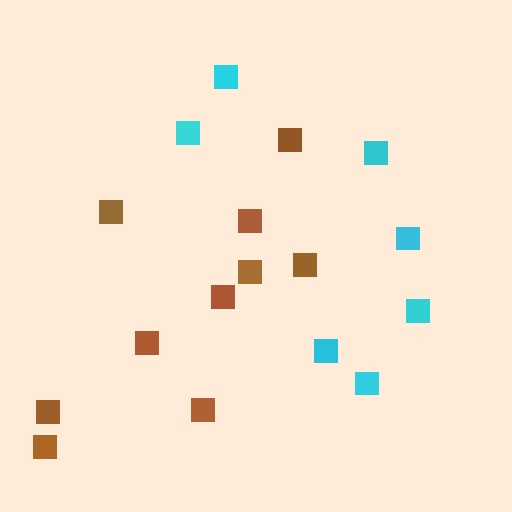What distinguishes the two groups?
There are 2 groups: one group of brown squares (10) and one group of cyan squares (7).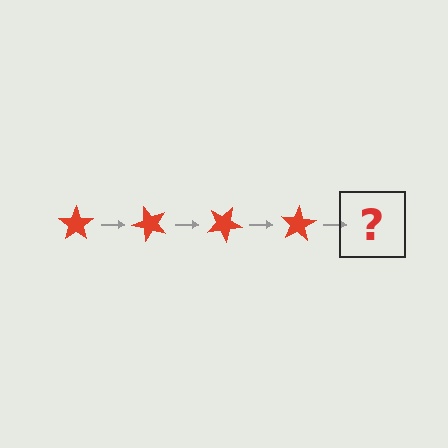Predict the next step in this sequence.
The next step is a red star rotated 200 degrees.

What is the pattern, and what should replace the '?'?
The pattern is that the star rotates 50 degrees each step. The '?' should be a red star rotated 200 degrees.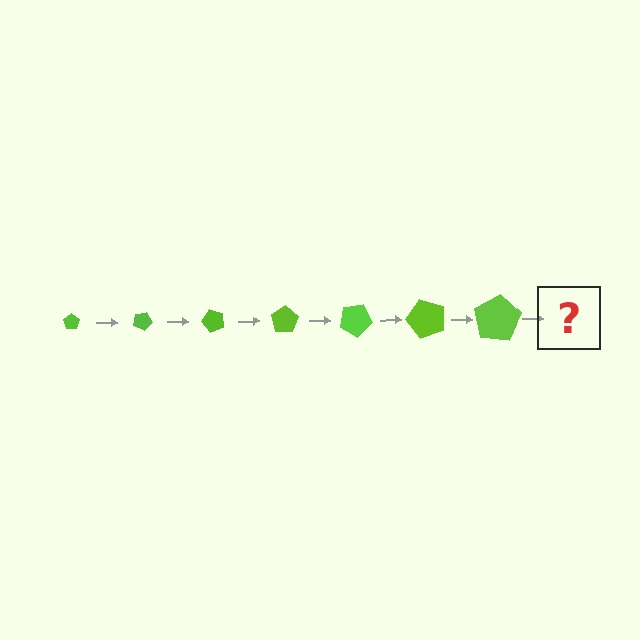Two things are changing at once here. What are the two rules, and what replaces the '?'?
The two rules are that the pentagon grows larger each step and it rotates 25 degrees each step. The '?' should be a pentagon, larger than the previous one and rotated 175 degrees from the start.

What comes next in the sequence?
The next element should be a pentagon, larger than the previous one and rotated 175 degrees from the start.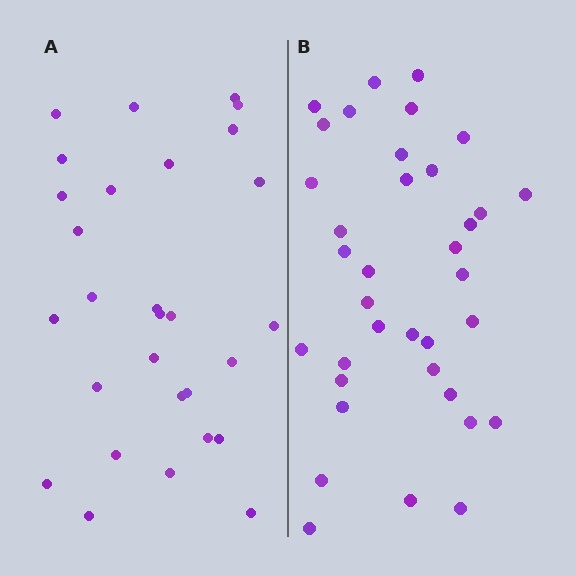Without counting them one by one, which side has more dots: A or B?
Region B (the right region) has more dots.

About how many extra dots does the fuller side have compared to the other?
Region B has roughly 8 or so more dots than region A.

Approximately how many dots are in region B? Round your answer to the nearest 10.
About 40 dots. (The exact count is 36, which rounds to 40.)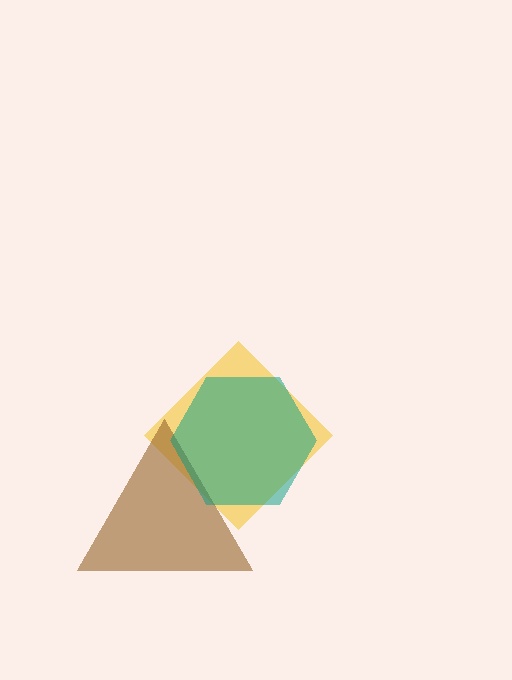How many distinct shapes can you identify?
There are 3 distinct shapes: a yellow diamond, a brown triangle, a teal hexagon.